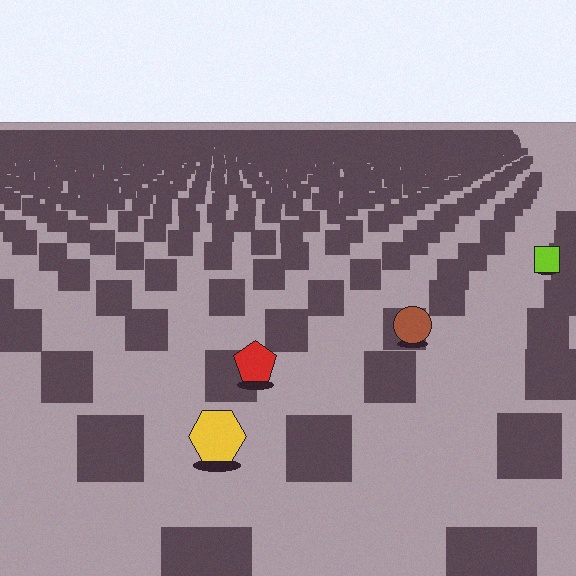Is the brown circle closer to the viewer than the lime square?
Yes. The brown circle is closer — you can tell from the texture gradient: the ground texture is coarser near it.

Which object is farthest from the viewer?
The lime square is farthest from the viewer. It appears smaller and the ground texture around it is denser.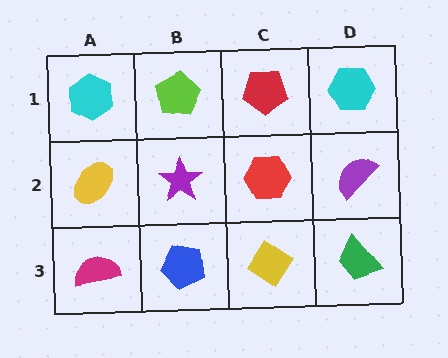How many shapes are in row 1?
4 shapes.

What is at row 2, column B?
A purple star.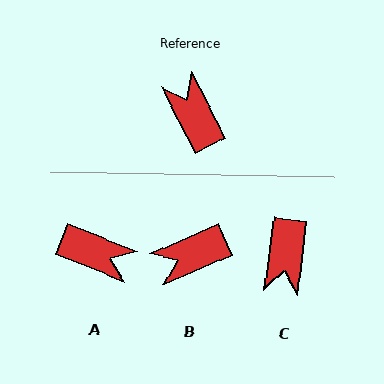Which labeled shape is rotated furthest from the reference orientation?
C, about 145 degrees away.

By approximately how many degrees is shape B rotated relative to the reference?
Approximately 86 degrees counter-clockwise.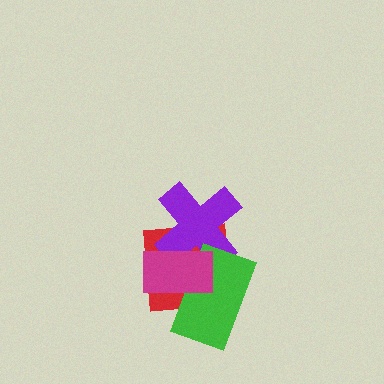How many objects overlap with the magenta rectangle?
3 objects overlap with the magenta rectangle.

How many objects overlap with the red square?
3 objects overlap with the red square.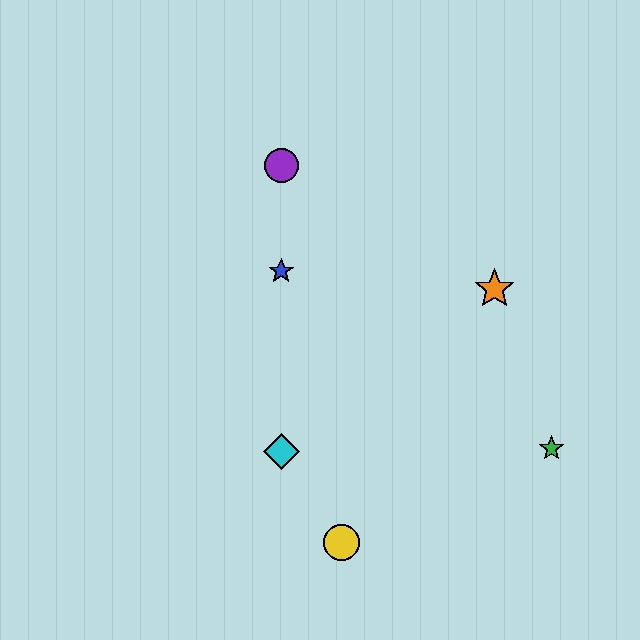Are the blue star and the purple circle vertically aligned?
Yes, both are at x≈281.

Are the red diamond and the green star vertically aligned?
No, the red diamond is at x≈281 and the green star is at x≈552.